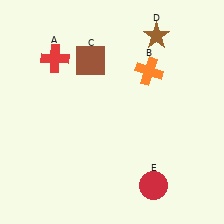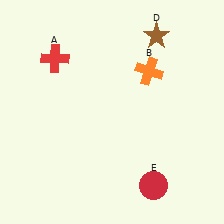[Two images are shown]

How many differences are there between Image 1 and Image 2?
There is 1 difference between the two images.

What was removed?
The brown square (C) was removed in Image 2.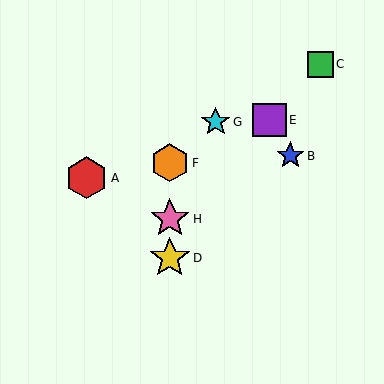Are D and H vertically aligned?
Yes, both are at x≈170.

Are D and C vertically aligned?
No, D is at x≈170 and C is at x≈320.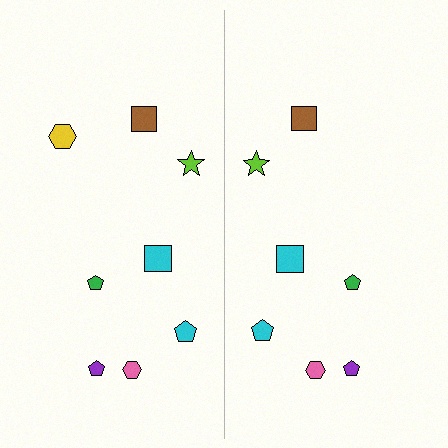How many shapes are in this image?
There are 15 shapes in this image.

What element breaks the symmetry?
A yellow hexagon is missing from the right side.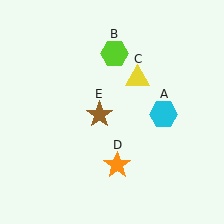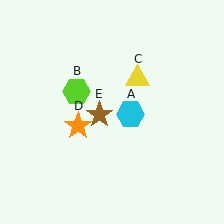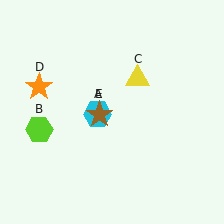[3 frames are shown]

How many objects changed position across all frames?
3 objects changed position: cyan hexagon (object A), lime hexagon (object B), orange star (object D).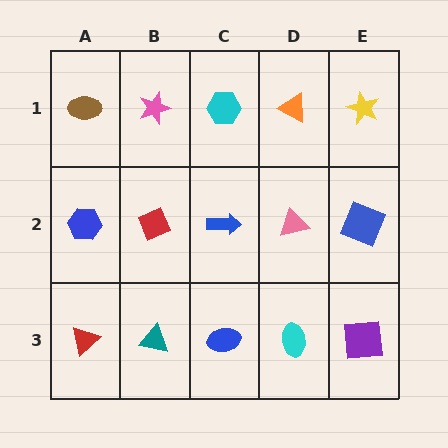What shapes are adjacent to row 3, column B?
A red diamond (row 2, column B), a red triangle (row 3, column A), a blue ellipse (row 3, column C).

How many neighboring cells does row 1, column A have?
2.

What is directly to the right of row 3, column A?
A teal triangle.